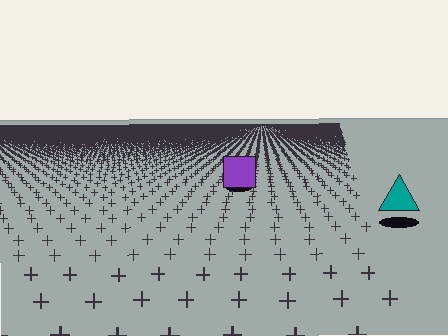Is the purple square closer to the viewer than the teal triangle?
No. The teal triangle is closer — you can tell from the texture gradient: the ground texture is coarser near it.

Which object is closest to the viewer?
The teal triangle is closest. The texture marks near it are larger and more spread out.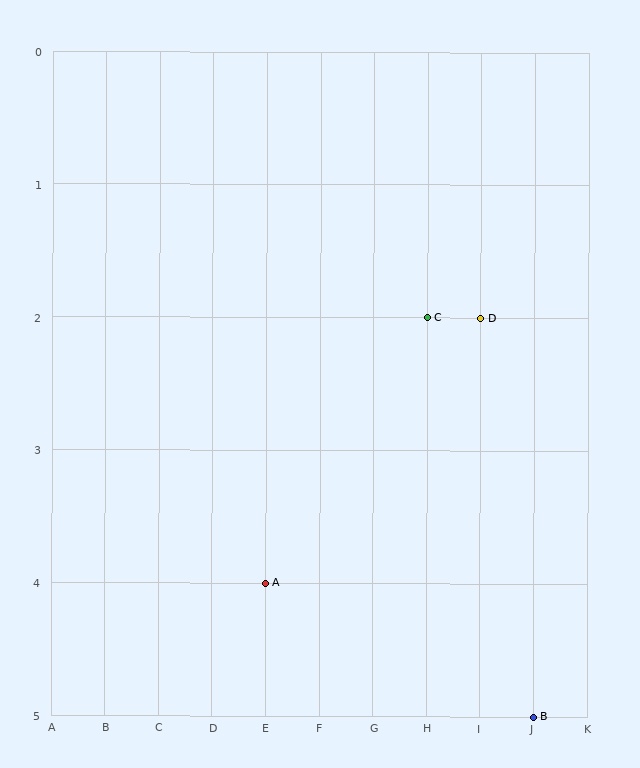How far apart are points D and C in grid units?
Points D and C are 1 column apart.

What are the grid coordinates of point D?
Point D is at grid coordinates (I, 2).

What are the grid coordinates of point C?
Point C is at grid coordinates (H, 2).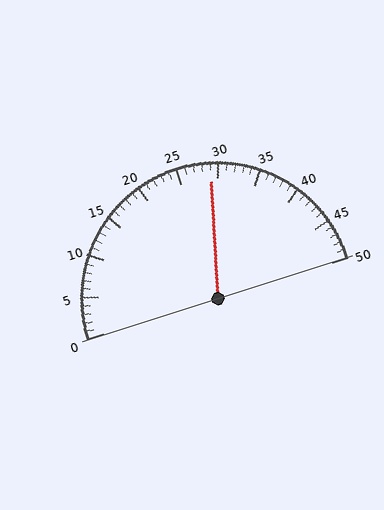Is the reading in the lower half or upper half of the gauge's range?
The reading is in the upper half of the range (0 to 50).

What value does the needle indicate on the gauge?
The needle indicates approximately 29.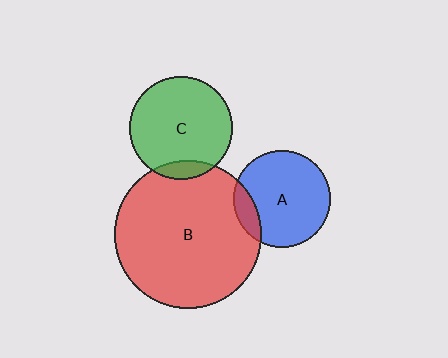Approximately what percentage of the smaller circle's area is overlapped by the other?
Approximately 10%.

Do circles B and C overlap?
Yes.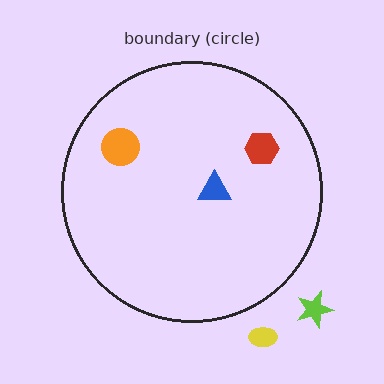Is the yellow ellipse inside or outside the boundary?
Outside.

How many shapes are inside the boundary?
3 inside, 2 outside.